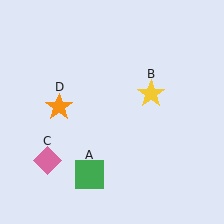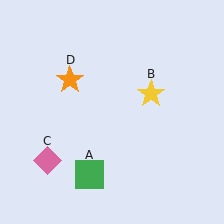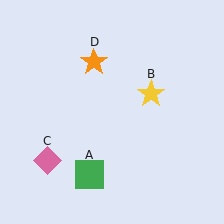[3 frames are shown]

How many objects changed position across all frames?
1 object changed position: orange star (object D).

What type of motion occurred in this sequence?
The orange star (object D) rotated clockwise around the center of the scene.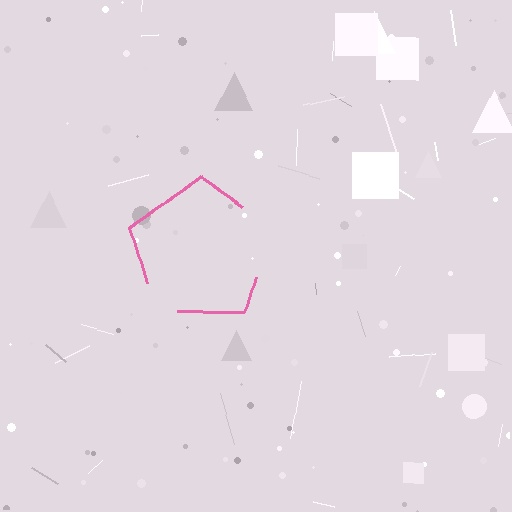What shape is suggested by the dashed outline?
The dashed outline suggests a pentagon.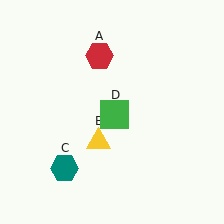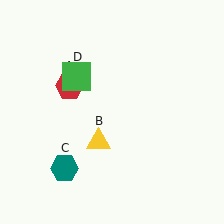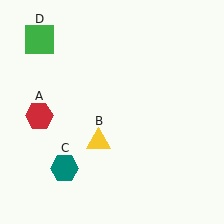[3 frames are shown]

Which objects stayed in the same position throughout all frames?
Yellow triangle (object B) and teal hexagon (object C) remained stationary.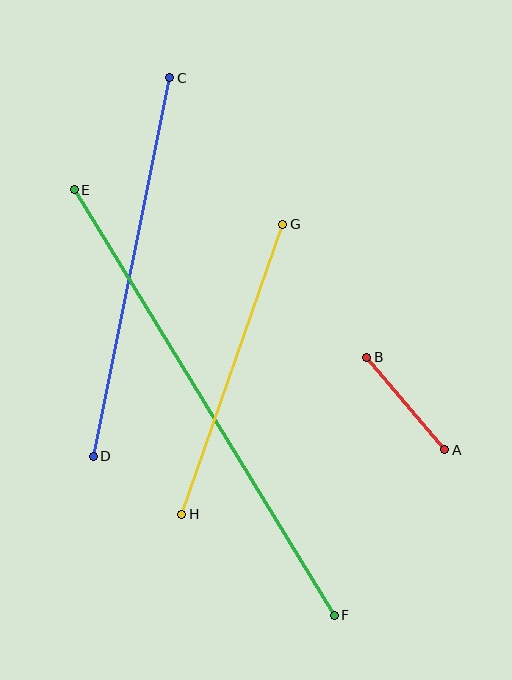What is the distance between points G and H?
The distance is approximately 307 pixels.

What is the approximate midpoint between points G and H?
The midpoint is at approximately (232, 369) pixels.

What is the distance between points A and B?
The distance is approximately 121 pixels.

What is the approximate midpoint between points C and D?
The midpoint is at approximately (132, 267) pixels.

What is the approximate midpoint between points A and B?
The midpoint is at approximately (406, 403) pixels.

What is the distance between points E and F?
The distance is approximately 499 pixels.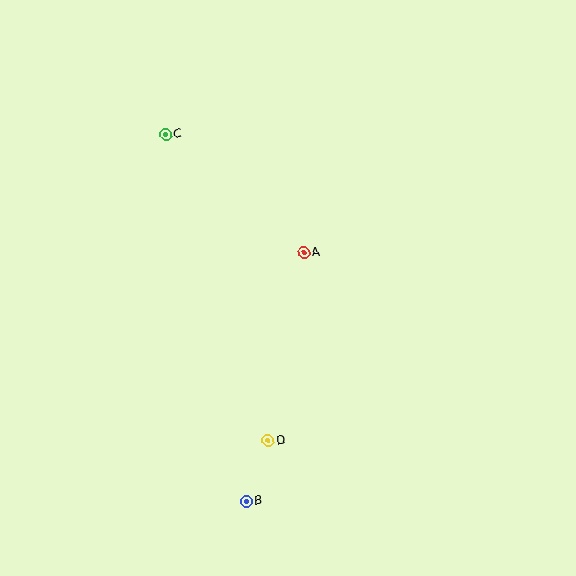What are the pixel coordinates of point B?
Point B is at (246, 501).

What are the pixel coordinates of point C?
Point C is at (166, 134).